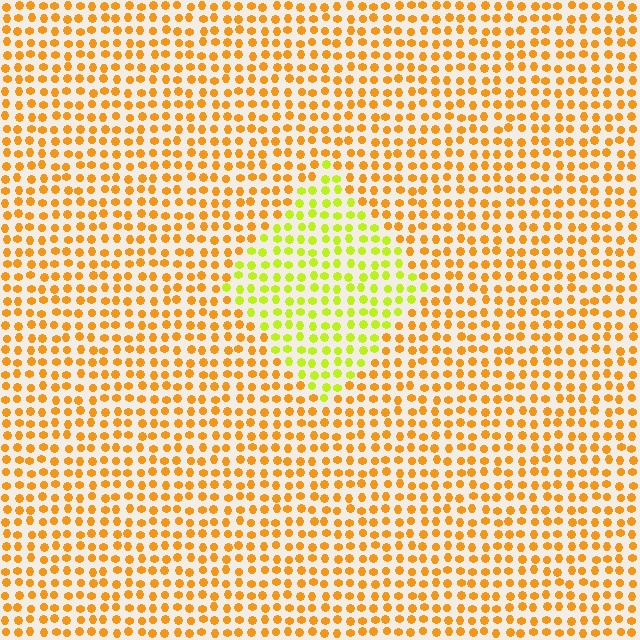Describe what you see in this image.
The image is filled with small orange elements in a uniform arrangement. A diamond-shaped region is visible where the elements are tinted to a slightly different hue, forming a subtle color boundary.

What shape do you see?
I see a diamond.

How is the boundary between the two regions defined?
The boundary is defined purely by a slight shift in hue (about 40 degrees). Spacing, size, and orientation are identical on both sides.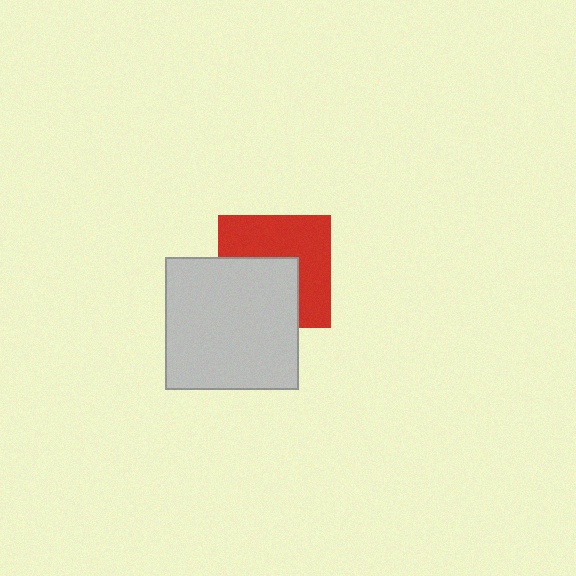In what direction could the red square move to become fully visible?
The red square could move toward the upper-right. That would shift it out from behind the light gray square entirely.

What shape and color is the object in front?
The object in front is a light gray square.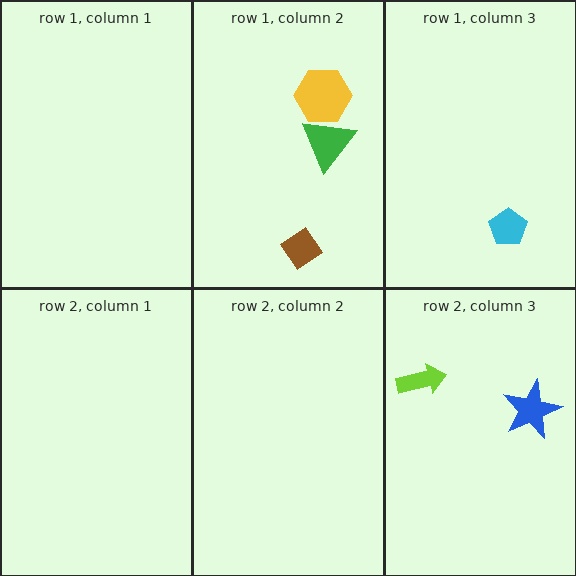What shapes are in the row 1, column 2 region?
The brown diamond, the green triangle, the yellow hexagon.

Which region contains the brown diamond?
The row 1, column 2 region.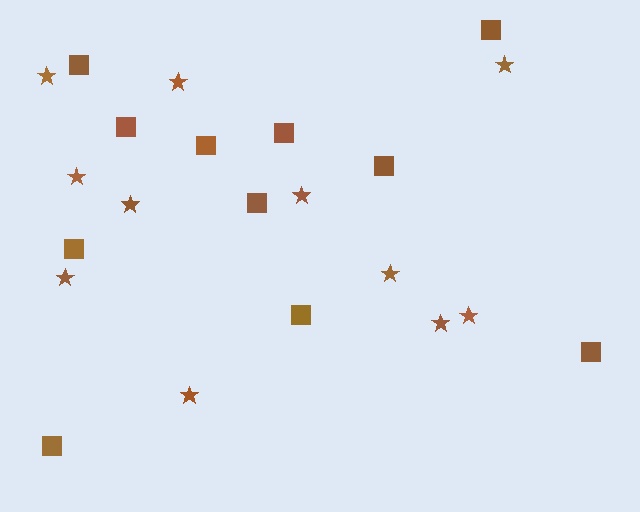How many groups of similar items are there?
There are 2 groups: one group of stars (11) and one group of squares (11).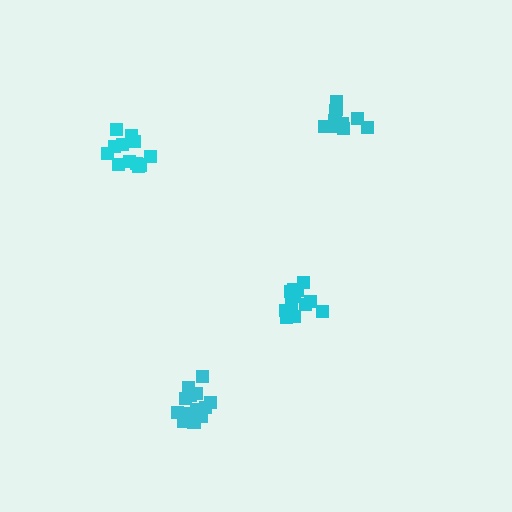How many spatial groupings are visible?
There are 4 spatial groupings.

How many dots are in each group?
Group 1: 12 dots, Group 2: 13 dots, Group 3: 14 dots, Group 4: 10 dots (49 total).